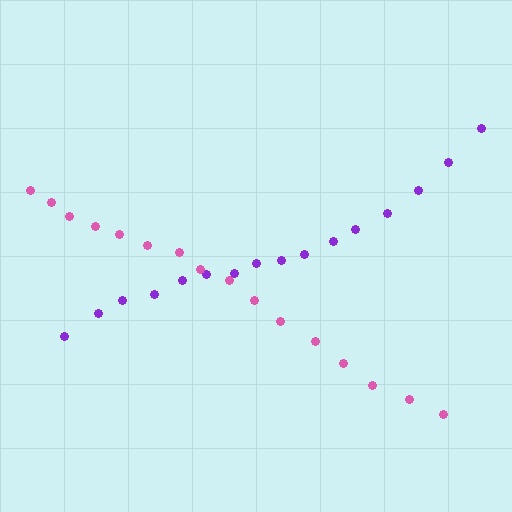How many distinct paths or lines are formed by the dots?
There are 2 distinct paths.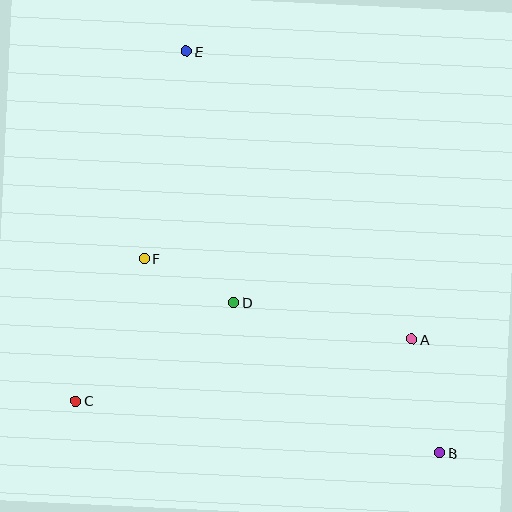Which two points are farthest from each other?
Points B and E are farthest from each other.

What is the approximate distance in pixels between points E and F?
The distance between E and F is approximately 211 pixels.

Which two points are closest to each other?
Points D and F are closest to each other.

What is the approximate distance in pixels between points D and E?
The distance between D and E is approximately 255 pixels.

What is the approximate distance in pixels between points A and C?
The distance between A and C is approximately 342 pixels.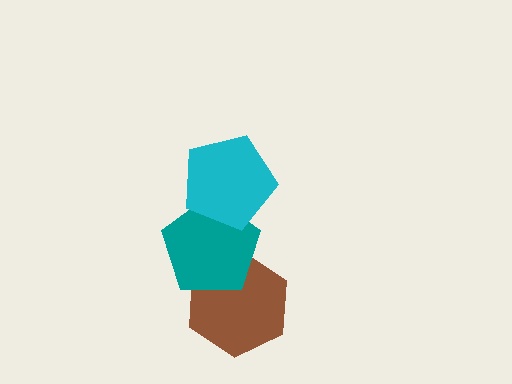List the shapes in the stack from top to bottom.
From top to bottom: the cyan pentagon, the teal pentagon, the brown hexagon.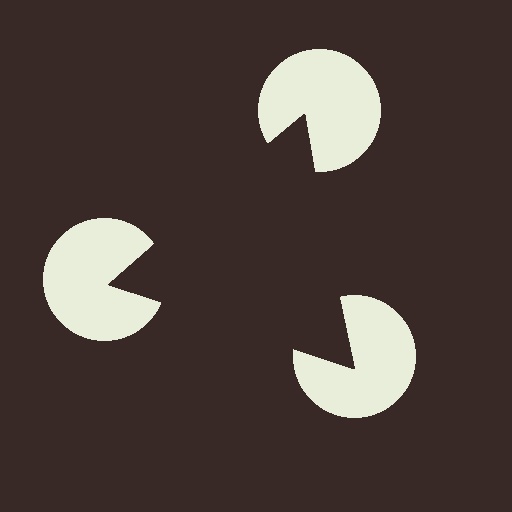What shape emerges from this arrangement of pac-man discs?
An illusory triangle — its edges are inferred from the aligned wedge cuts in the pac-man discs, not physically drawn.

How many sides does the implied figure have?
3 sides.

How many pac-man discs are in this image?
There are 3 — one at each vertex of the illusory triangle.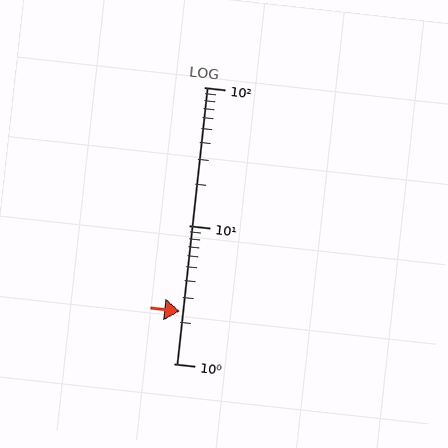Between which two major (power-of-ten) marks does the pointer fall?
The pointer is between 1 and 10.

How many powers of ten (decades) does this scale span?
The scale spans 2 decades, from 1 to 100.